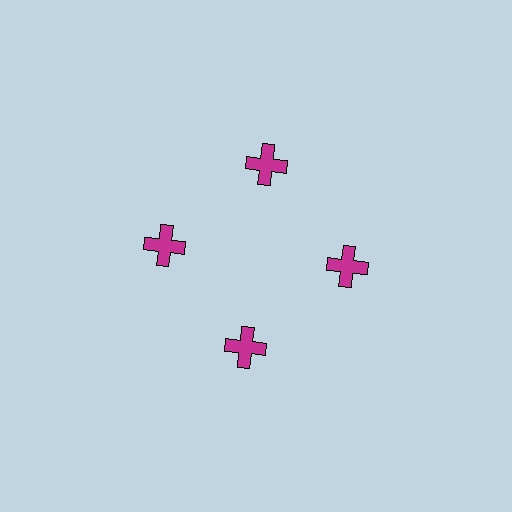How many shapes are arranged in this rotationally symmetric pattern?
There are 4 shapes, arranged in 4 groups of 1.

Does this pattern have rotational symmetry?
Yes, this pattern has 4-fold rotational symmetry. It looks the same after rotating 90 degrees around the center.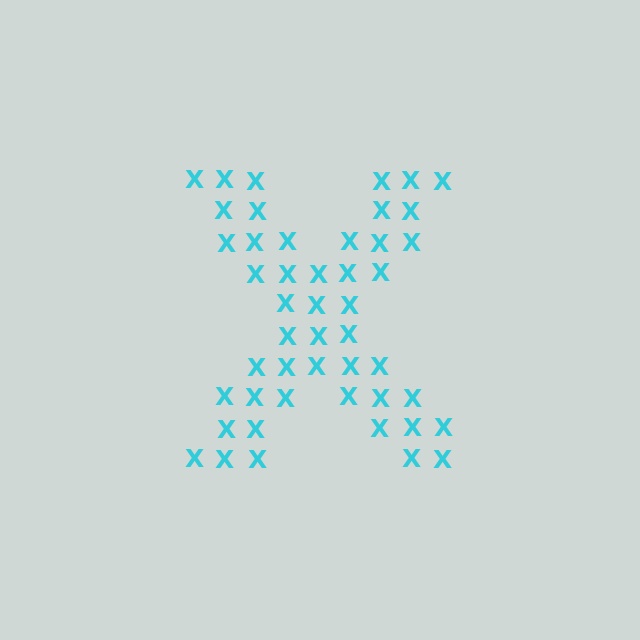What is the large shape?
The large shape is the letter X.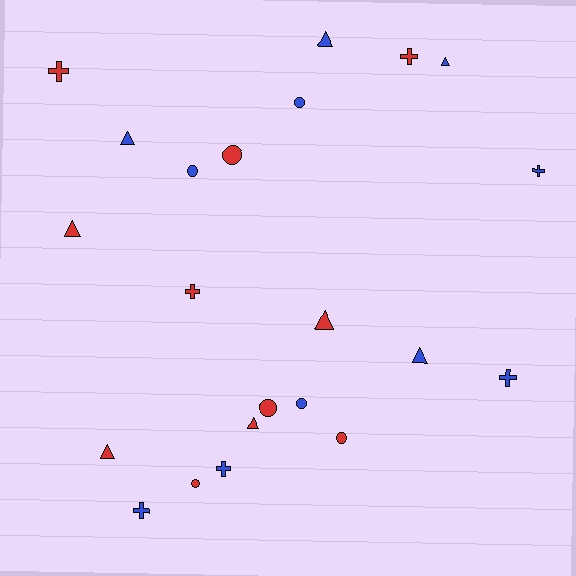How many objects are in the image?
There are 22 objects.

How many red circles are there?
There are 4 red circles.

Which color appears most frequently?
Red, with 11 objects.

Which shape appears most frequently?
Triangle, with 8 objects.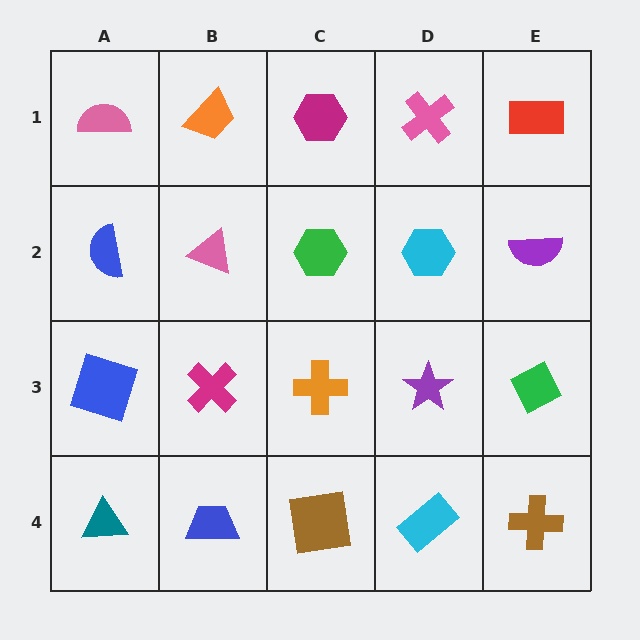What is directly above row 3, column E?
A purple semicircle.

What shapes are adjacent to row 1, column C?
A green hexagon (row 2, column C), an orange trapezoid (row 1, column B), a pink cross (row 1, column D).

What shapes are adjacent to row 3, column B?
A pink triangle (row 2, column B), a blue trapezoid (row 4, column B), a blue square (row 3, column A), an orange cross (row 3, column C).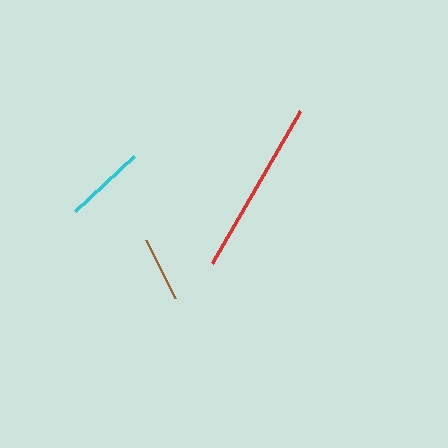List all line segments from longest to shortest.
From longest to shortest: red, cyan, brown.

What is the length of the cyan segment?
The cyan segment is approximately 81 pixels long.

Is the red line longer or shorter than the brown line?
The red line is longer than the brown line.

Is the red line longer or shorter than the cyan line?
The red line is longer than the cyan line.